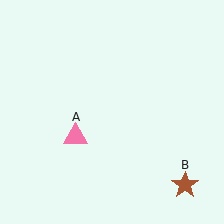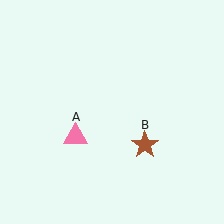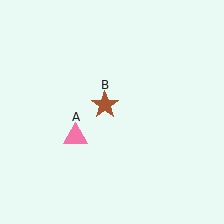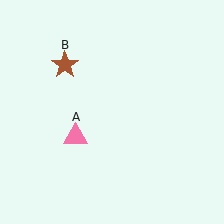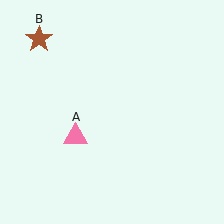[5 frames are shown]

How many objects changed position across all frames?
1 object changed position: brown star (object B).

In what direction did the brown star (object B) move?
The brown star (object B) moved up and to the left.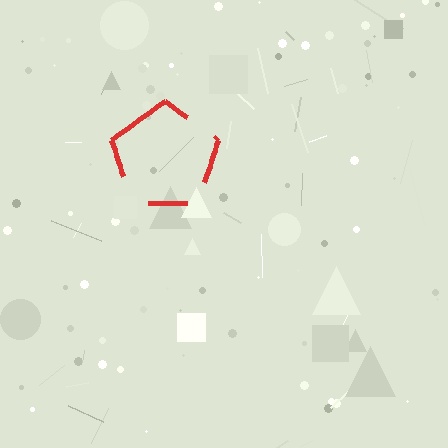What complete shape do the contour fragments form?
The contour fragments form a pentagon.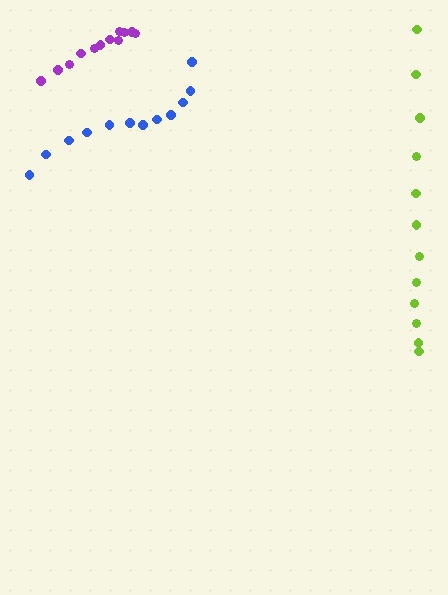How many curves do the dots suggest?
There are 3 distinct paths.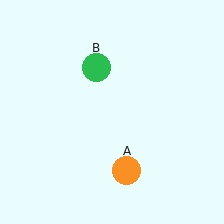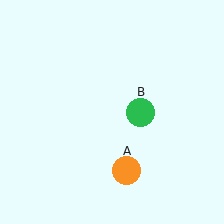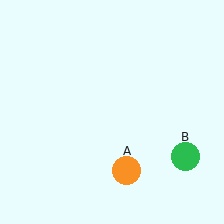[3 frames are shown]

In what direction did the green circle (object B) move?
The green circle (object B) moved down and to the right.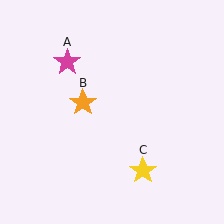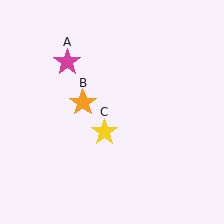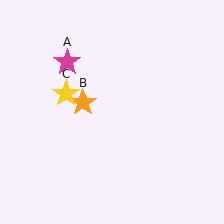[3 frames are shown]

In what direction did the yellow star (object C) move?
The yellow star (object C) moved up and to the left.